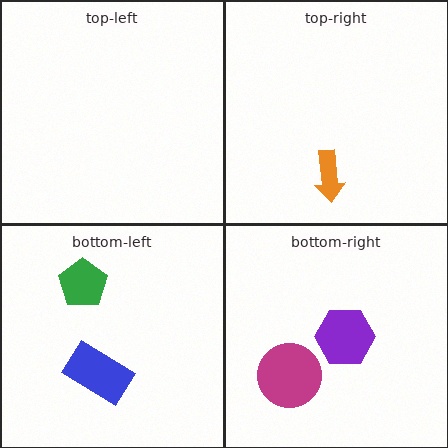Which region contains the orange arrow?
The top-right region.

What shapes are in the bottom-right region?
The purple hexagon, the magenta circle.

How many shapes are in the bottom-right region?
2.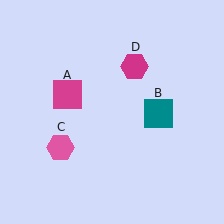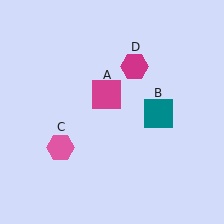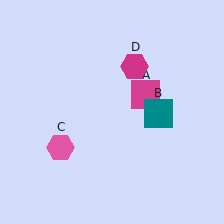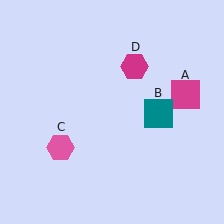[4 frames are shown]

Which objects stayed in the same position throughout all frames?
Teal square (object B) and pink hexagon (object C) and magenta hexagon (object D) remained stationary.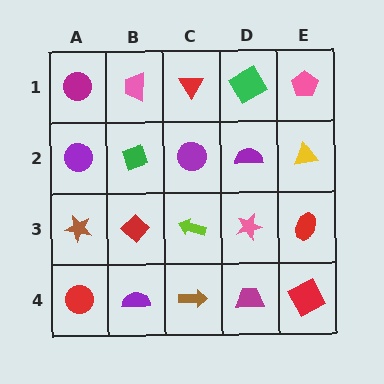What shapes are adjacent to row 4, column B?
A red diamond (row 3, column B), a red circle (row 4, column A), a brown arrow (row 4, column C).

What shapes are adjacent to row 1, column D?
A purple semicircle (row 2, column D), a red triangle (row 1, column C), a pink pentagon (row 1, column E).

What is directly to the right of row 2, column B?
A purple circle.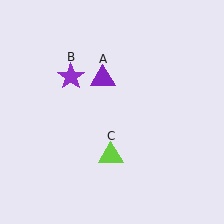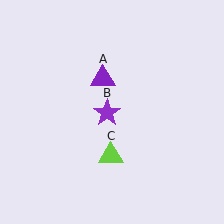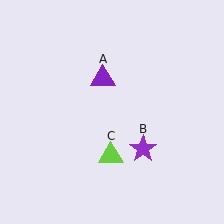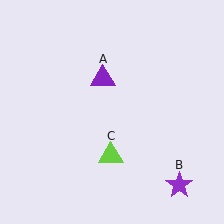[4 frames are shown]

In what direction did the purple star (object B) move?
The purple star (object B) moved down and to the right.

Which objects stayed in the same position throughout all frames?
Purple triangle (object A) and lime triangle (object C) remained stationary.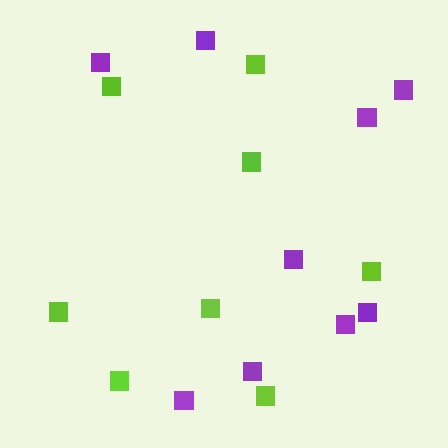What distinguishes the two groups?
There are 2 groups: one group of lime squares (8) and one group of purple squares (9).